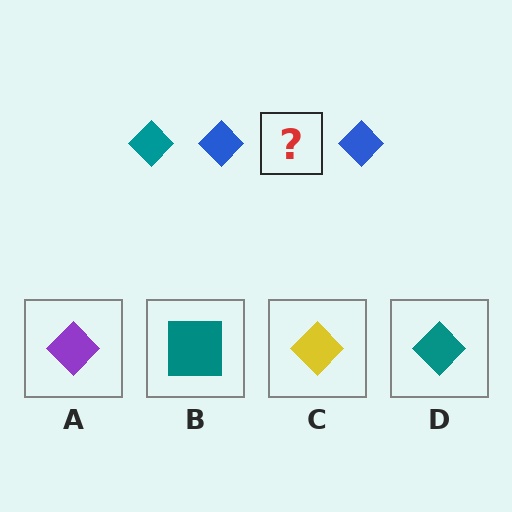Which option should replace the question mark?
Option D.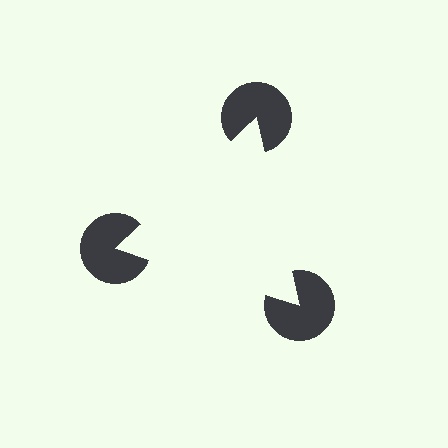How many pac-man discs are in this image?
There are 3 — one at each vertex of the illusory triangle.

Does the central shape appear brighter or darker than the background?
It typically appears slightly brighter than the background, even though no actual brightness change is drawn.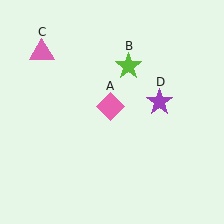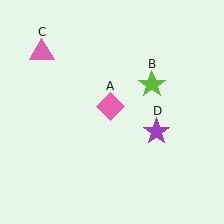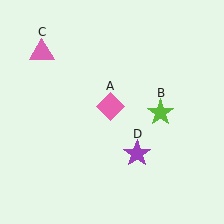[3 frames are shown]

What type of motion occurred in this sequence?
The lime star (object B), purple star (object D) rotated clockwise around the center of the scene.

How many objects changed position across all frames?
2 objects changed position: lime star (object B), purple star (object D).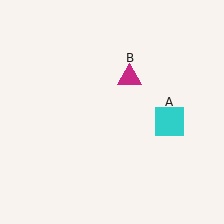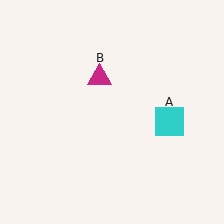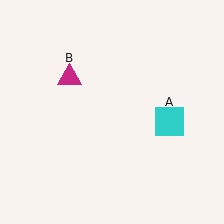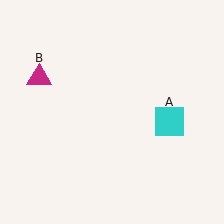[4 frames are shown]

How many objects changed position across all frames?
1 object changed position: magenta triangle (object B).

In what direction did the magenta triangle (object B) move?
The magenta triangle (object B) moved left.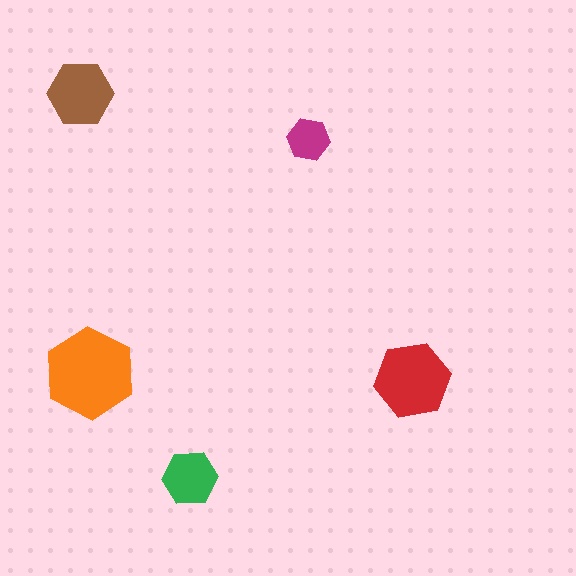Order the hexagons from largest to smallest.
the orange one, the red one, the brown one, the green one, the magenta one.